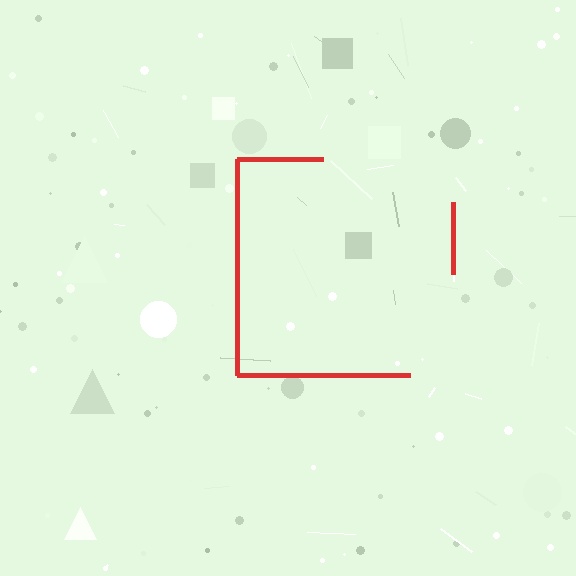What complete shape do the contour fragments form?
The contour fragments form a square.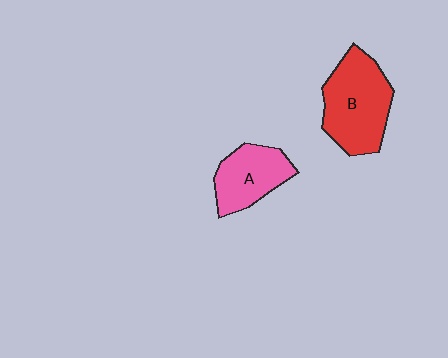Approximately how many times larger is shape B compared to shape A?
Approximately 1.4 times.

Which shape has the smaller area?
Shape A (pink).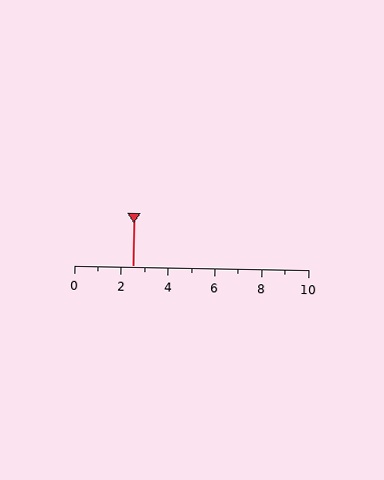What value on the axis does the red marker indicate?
The marker indicates approximately 2.5.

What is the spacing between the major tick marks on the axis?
The major ticks are spaced 2 apart.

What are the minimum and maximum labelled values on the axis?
The axis runs from 0 to 10.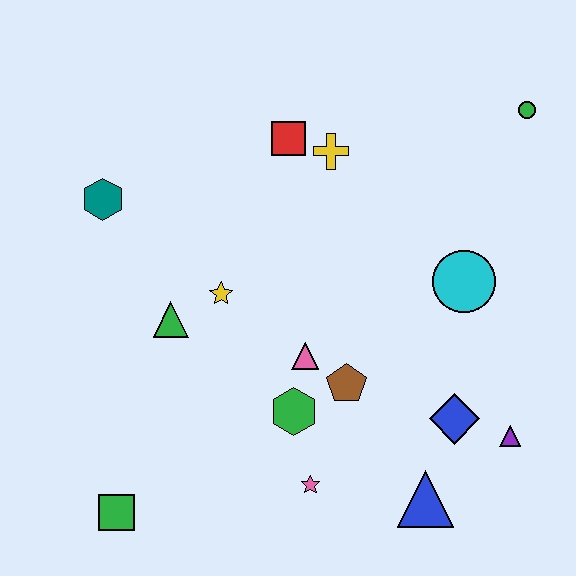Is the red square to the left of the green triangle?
No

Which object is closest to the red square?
The yellow cross is closest to the red square.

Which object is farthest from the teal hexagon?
The purple triangle is farthest from the teal hexagon.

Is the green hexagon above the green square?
Yes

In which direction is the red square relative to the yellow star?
The red square is above the yellow star.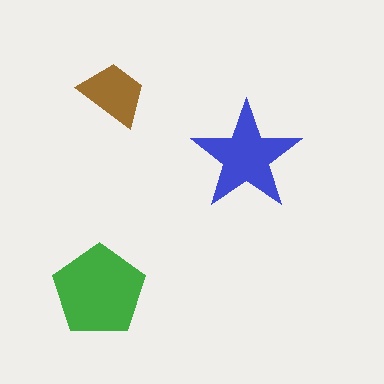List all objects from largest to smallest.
The green pentagon, the blue star, the brown trapezoid.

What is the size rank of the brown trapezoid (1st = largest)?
3rd.